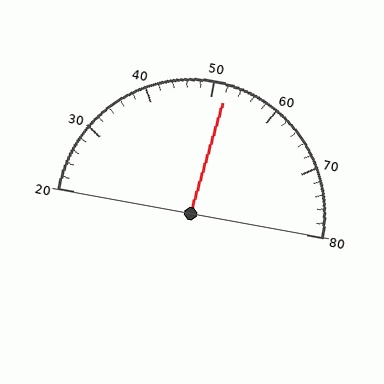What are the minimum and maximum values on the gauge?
The gauge ranges from 20 to 80.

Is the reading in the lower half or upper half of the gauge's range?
The reading is in the upper half of the range (20 to 80).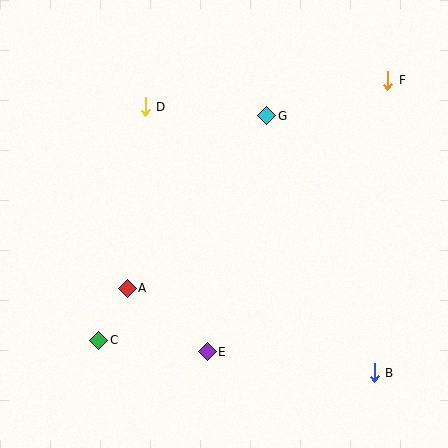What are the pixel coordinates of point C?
Point C is at (99, 340).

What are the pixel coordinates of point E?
Point E is at (207, 352).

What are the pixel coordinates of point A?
Point A is at (127, 288).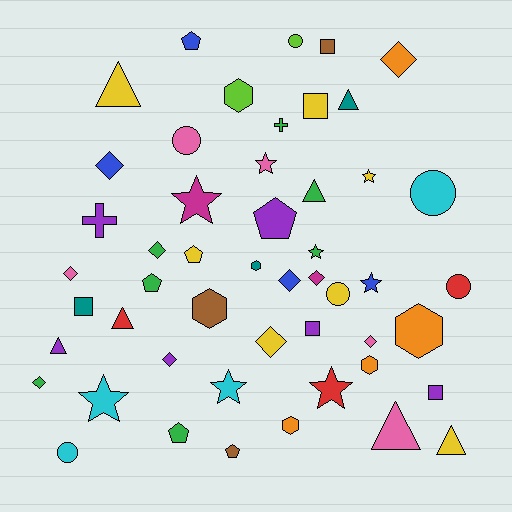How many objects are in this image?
There are 50 objects.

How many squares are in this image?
There are 5 squares.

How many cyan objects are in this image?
There are 4 cyan objects.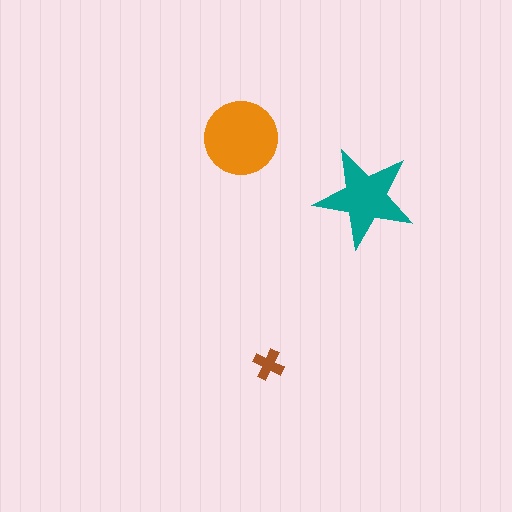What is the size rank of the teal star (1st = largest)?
2nd.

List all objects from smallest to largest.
The brown cross, the teal star, the orange circle.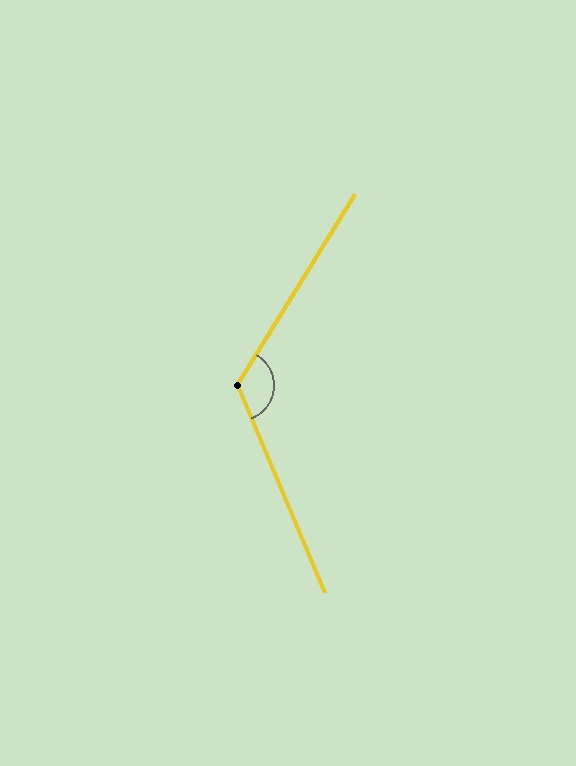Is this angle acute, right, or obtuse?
It is obtuse.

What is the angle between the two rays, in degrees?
Approximately 126 degrees.